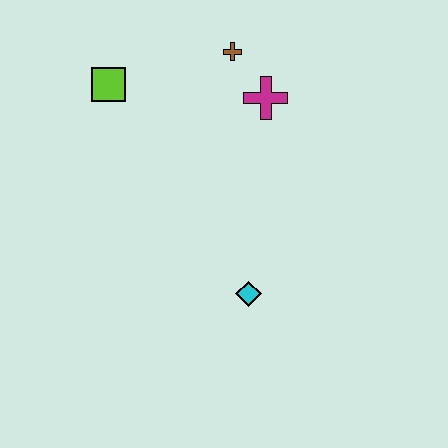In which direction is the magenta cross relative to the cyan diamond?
The magenta cross is above the cyan diamond.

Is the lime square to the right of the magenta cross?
No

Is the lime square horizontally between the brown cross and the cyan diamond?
No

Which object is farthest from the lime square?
The cyan diamond is farthest from the lime square.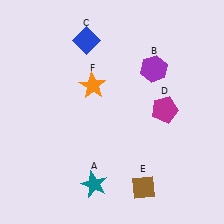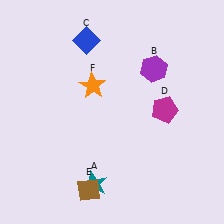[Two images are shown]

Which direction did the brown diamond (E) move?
The brown diamond (E) moved left.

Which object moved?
The brown diamond (E) moved left.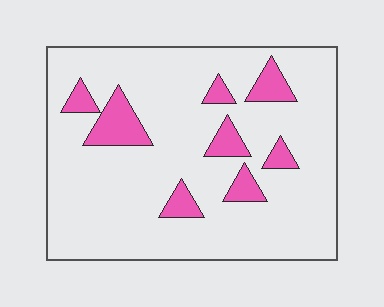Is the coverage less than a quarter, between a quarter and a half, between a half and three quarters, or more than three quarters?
Less than a quarter.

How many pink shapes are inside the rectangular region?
8.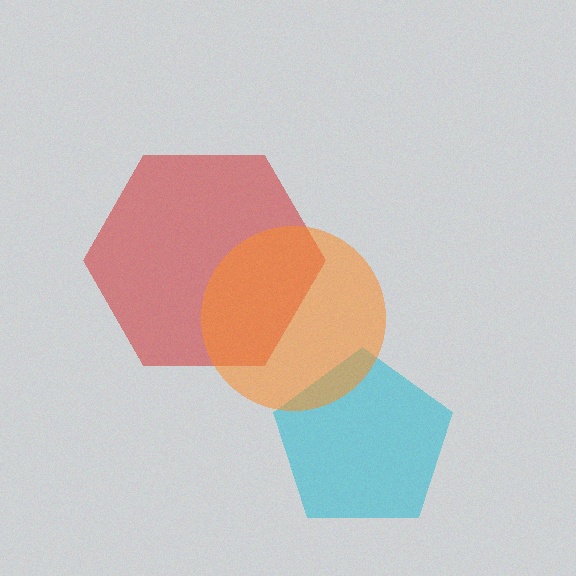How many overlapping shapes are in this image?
There are 3 overlapping shapes in the image.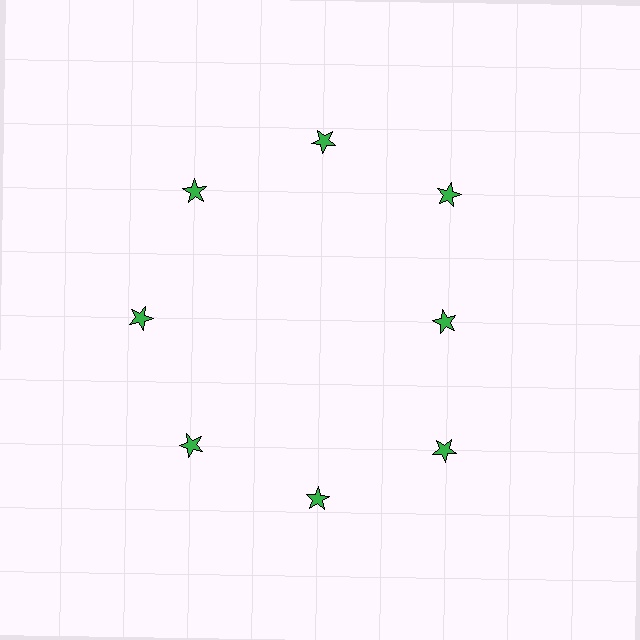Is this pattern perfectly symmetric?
No. The 8 green stars are arranged in a ring, but one element near the 3 o'clock position is pulled inward toward the center, breaking the 8-fold rotational symmetry.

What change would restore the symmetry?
The symmetry would be restored by moving it outward, back onto the ring so that all 8 stars sit at equal angles and equal distance from the center.